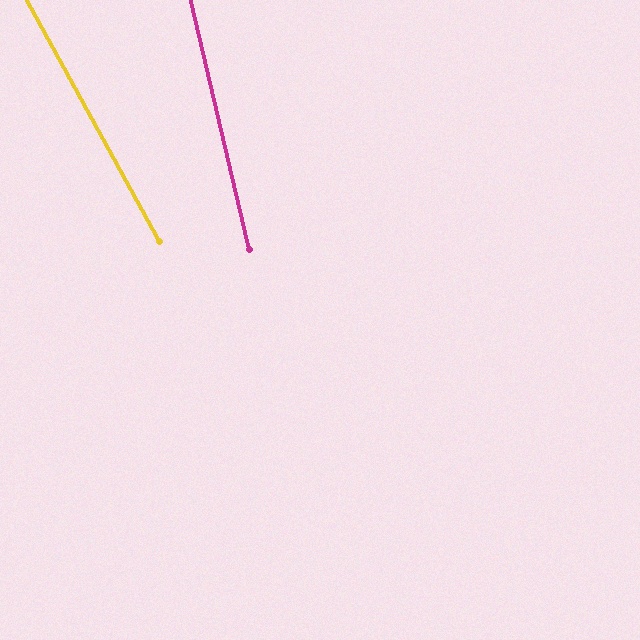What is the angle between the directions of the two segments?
Approximately 16 degrees.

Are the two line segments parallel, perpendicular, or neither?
Neither parallel nor perpendicular — they differ by about 16°.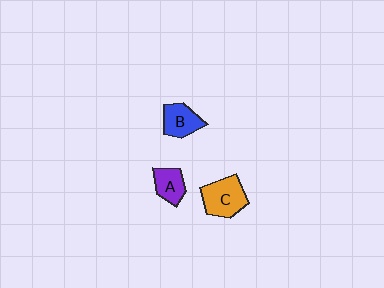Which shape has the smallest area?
Shape A (purple).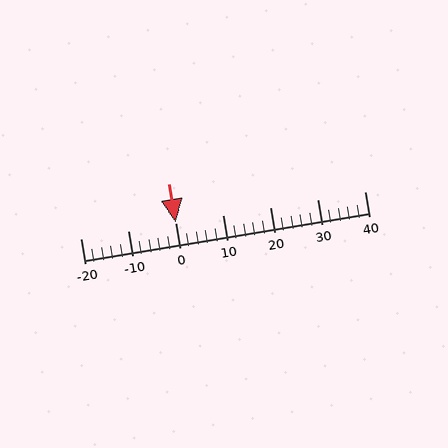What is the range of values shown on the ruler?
The ruler shows values from -20 to 40.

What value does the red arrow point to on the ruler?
The red arrow points to approximately 0.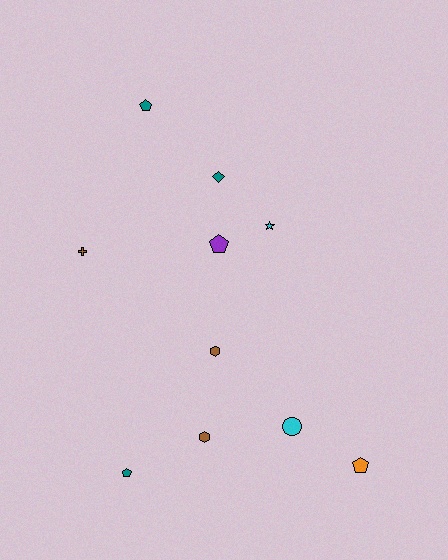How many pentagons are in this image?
There are 4 pentagons.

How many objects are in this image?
There are 10 objects.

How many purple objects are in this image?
There is 1 purple object.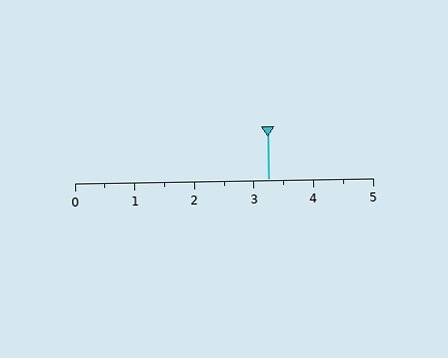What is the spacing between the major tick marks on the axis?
The major ticks are spaced 1 apart.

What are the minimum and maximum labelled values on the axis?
The axis runs from 0 to 5.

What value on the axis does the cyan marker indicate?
The marker indicates approximately 3.2.